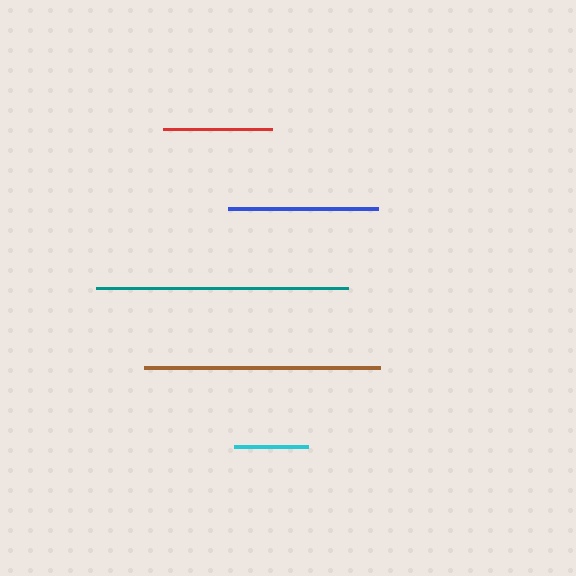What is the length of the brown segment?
The brown segment is approximately 235 pixels long.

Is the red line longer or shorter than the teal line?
The teal line is longer than the red line.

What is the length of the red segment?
The red segment is approximately 109 pixels long.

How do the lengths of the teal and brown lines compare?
The teal and brown lines are approximately the same length.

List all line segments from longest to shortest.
From longest to shortest: teal, brown, blue, red, cyan.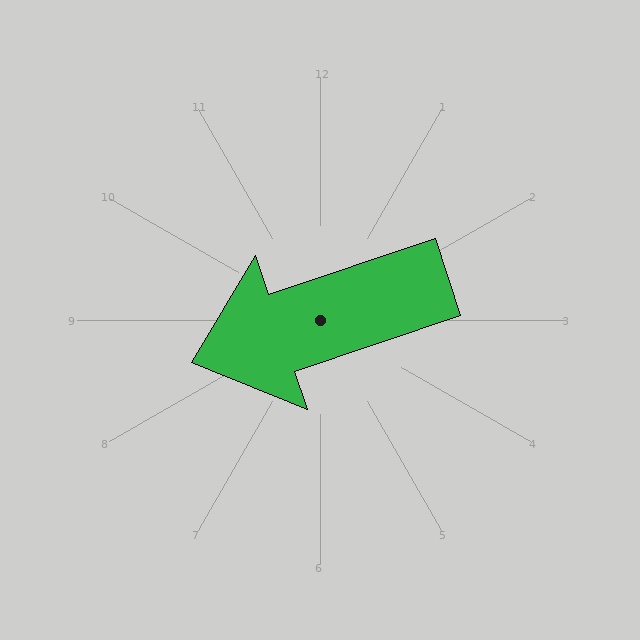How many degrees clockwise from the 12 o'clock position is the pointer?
Approximately 252 degrees.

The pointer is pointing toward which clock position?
Roughly 8 o'clock.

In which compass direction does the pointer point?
West.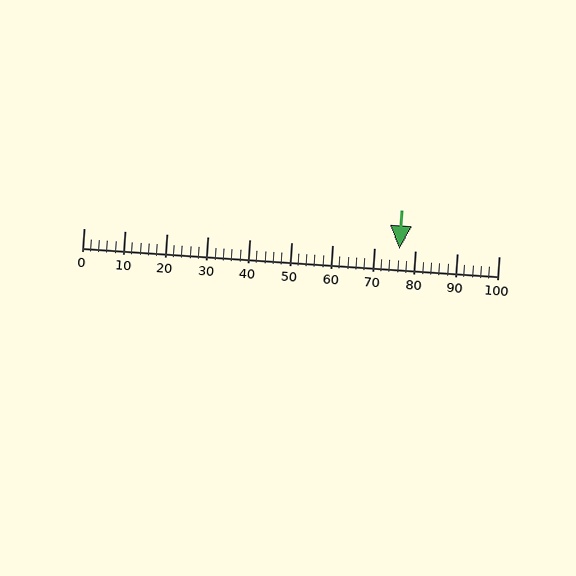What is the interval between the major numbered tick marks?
The major tick marks are spaced 10 units apart.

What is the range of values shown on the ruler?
The ruler shows values from 0 to 100.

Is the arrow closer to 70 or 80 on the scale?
The arrow is closer to 80.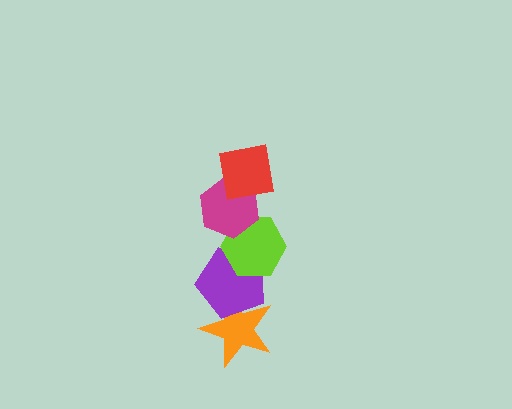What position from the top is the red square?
The red square is 1st from the top.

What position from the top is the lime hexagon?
The lime hexagon is 3rd from the top.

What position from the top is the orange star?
The orange star is 5th from the top.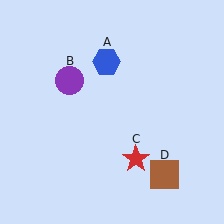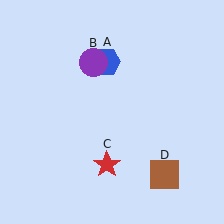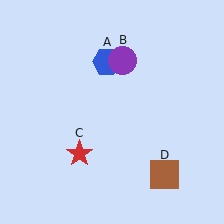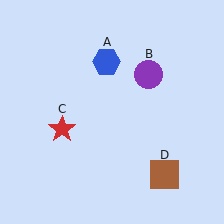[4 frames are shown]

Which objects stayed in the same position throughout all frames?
Blue hexagon (object A) and brown square (object D) remained stationary.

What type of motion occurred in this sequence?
The purple circle (object B), red star (object C) rotated clockwise around the center of the scene.